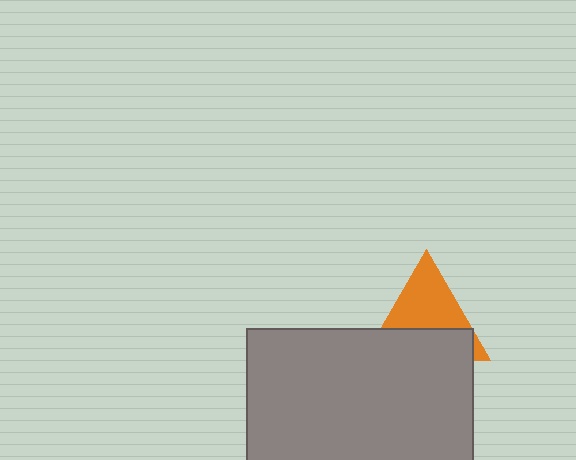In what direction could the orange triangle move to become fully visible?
The orange triangle could move up. That would shift it out from behind the gray rectangle entirely.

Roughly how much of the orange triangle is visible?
About half of it is visible (roughly 53%).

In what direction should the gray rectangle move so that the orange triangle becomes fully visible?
The gray rectangle should move down. That is the shortest direction to clear the overlap and leave the orange triangle fully visible.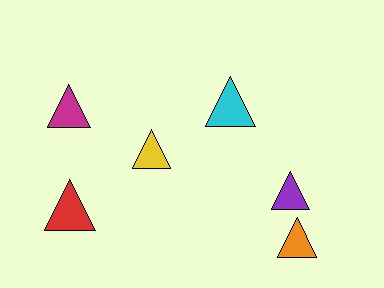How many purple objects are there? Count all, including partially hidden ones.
There is 1 purple object.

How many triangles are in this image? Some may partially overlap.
There are 6 triangles.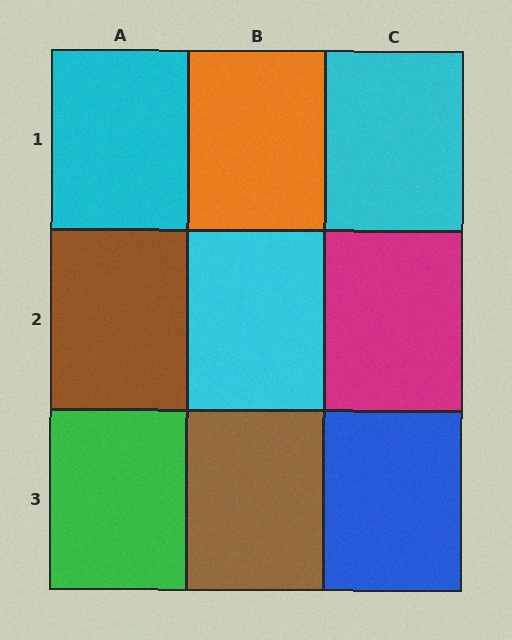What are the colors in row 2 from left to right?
Brown, cyan, magenta.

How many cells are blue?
1 cell is blue.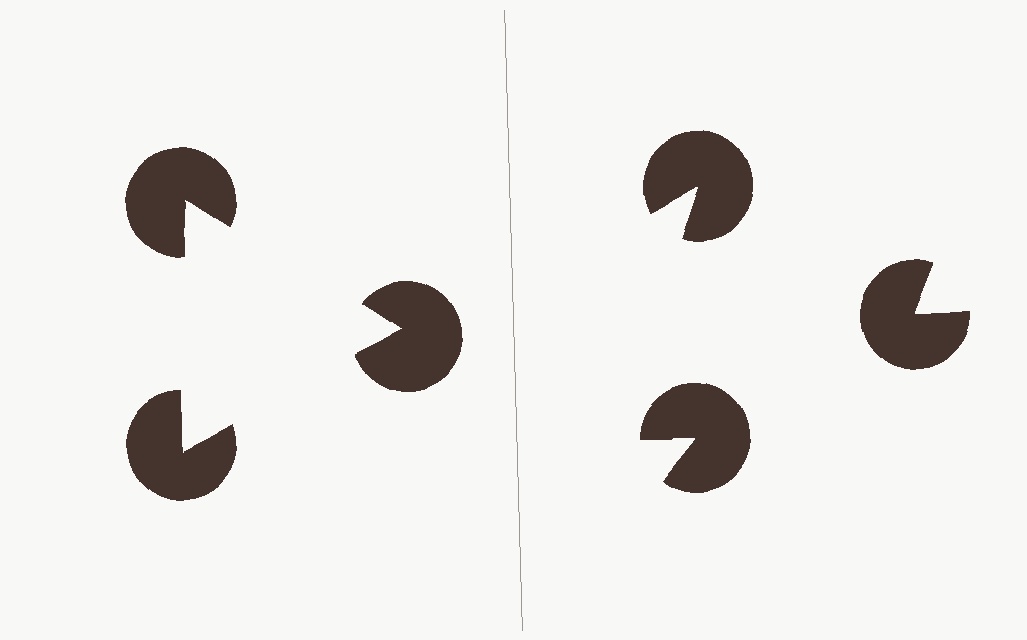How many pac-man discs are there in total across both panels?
6 — 3 on each side.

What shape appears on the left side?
An illusory triangle.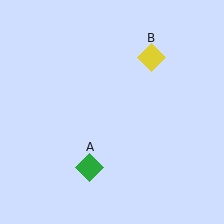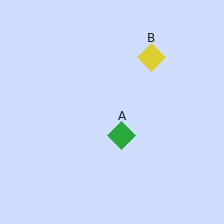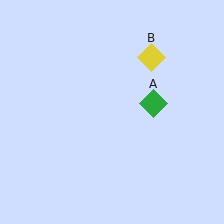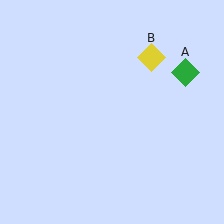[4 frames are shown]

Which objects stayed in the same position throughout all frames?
Yellow diamond (object B) remained stationary.